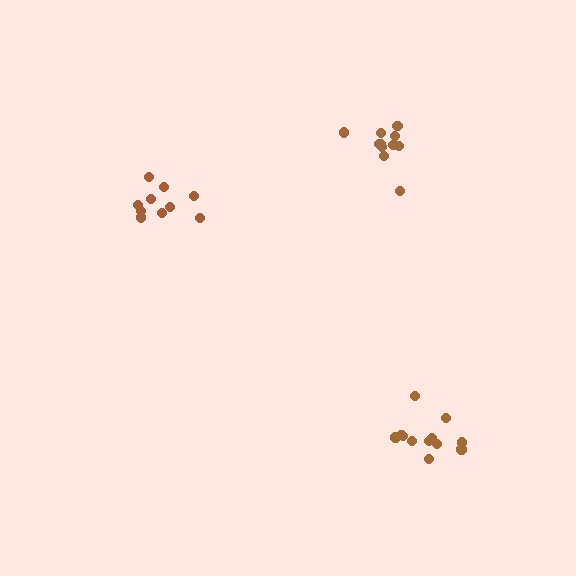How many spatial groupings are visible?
There are 3 spatial groupings.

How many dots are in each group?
Group 1: 10 dots, Group 2: 12 dots, Group 3: 11 dots (33 total).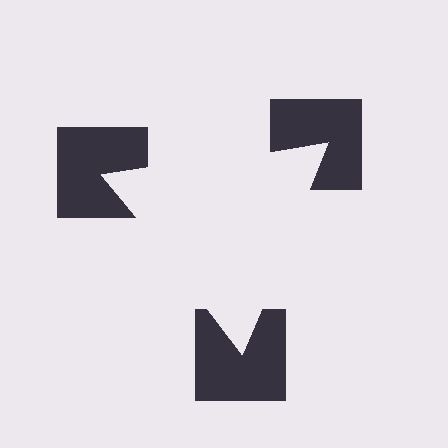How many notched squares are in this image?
There are 3 — one at each vertex of the illusory triangle.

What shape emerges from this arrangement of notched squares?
An illusory triangle — its edges are inferred from the aligned wedge cuts in the notched squares, not physically drawn.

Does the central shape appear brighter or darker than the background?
It typically appears slightly brighter than the background, even though no actual brightness change is drawn.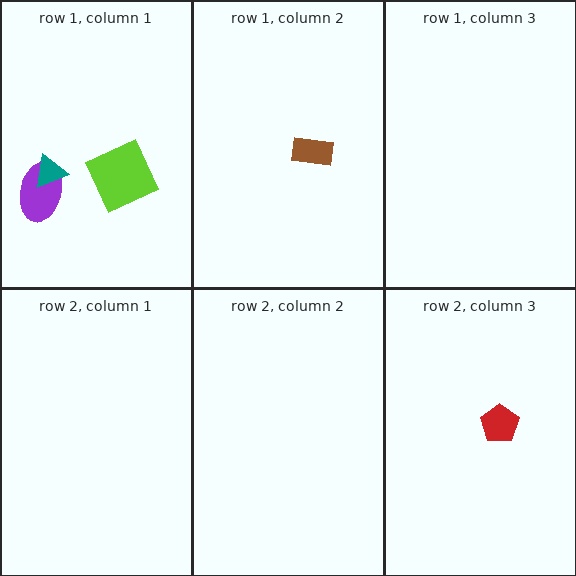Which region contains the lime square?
The row 1, column 1 region.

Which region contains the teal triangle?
The row 1, column 1 region.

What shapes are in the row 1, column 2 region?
The brown rectangle.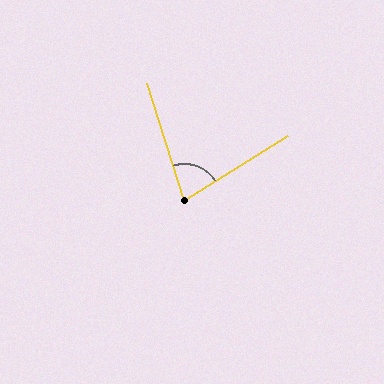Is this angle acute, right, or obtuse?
It is acute.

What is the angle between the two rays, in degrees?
Approximately 76 degrees.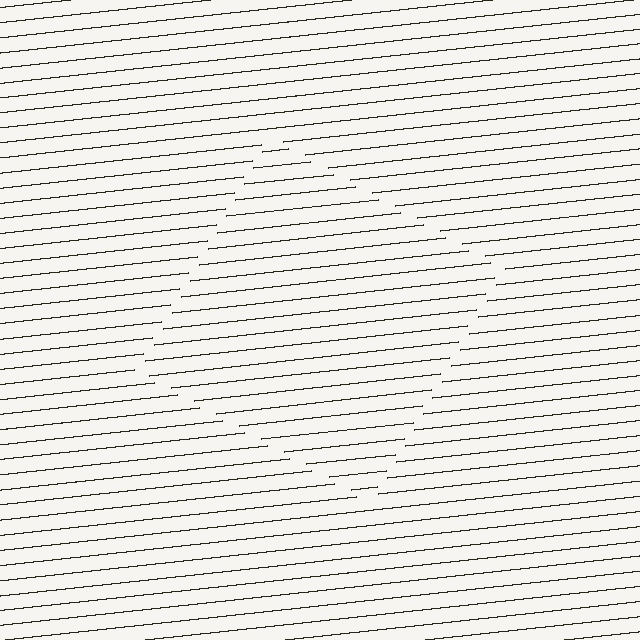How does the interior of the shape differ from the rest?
The interior of the shape contains the same grating, shifted by half a period — the contour is defined by the phase discontinuity where line-ends from the inner and outer gratings abut.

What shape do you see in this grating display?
An illusory square. The interior of the shape contains the same grating, shifted by half a period — the contour is defined by the phase discontinuity where line-ends from the inner and outer gratings abut.